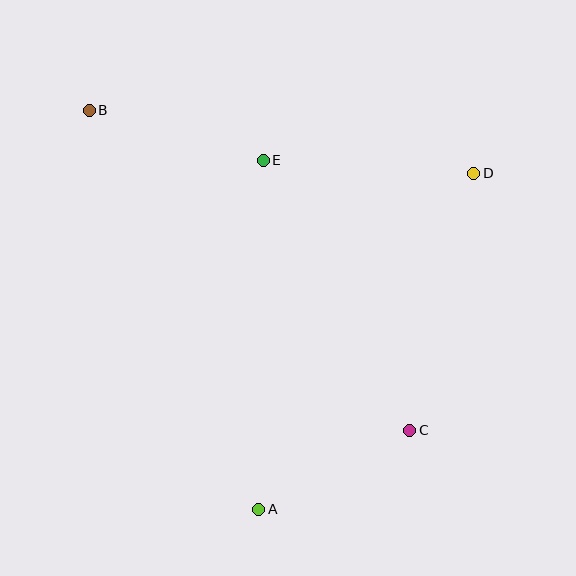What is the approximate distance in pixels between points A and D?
The distance between A and D is approximately 399 pixels.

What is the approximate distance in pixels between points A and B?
The distance between A and B is approximately 433 pixels.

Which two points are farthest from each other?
Points B and C are farthest from each other.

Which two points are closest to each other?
Points A and C are closest to each other.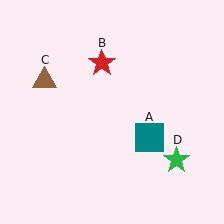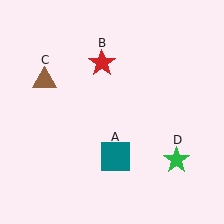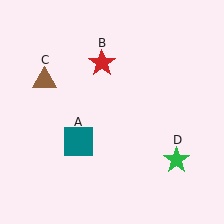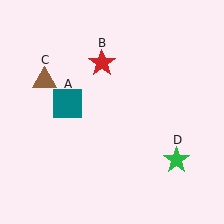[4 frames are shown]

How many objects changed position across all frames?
1 object changed position: teal square (object A).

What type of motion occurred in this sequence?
The teal square (object A) rotated clockwise around the center of the scene.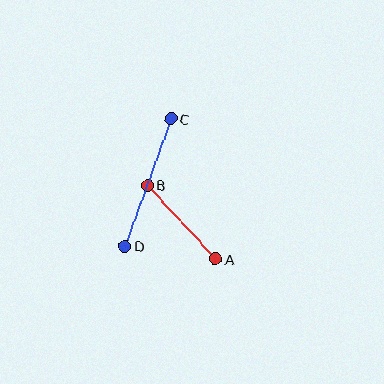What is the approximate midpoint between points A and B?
The midpoint is at approximately (182, 222) pixels.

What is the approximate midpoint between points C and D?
The midpoint is at approximately (148, 182) pixels.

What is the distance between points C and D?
The distance is approximately 135 pixels.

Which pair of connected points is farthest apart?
Points C and D are farthest apart.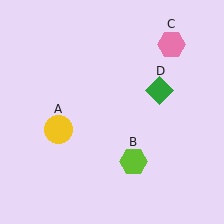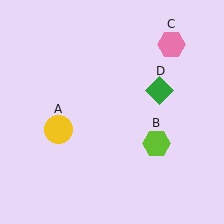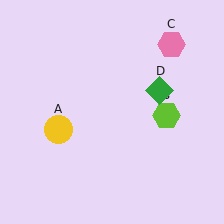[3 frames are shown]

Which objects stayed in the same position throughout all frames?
Yellow circle (object A) and pink hexagon (object C) and green diamond (object D) remained stationary.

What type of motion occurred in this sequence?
The lime hexagon (object B) rotated counterclockwise around the center of the scene.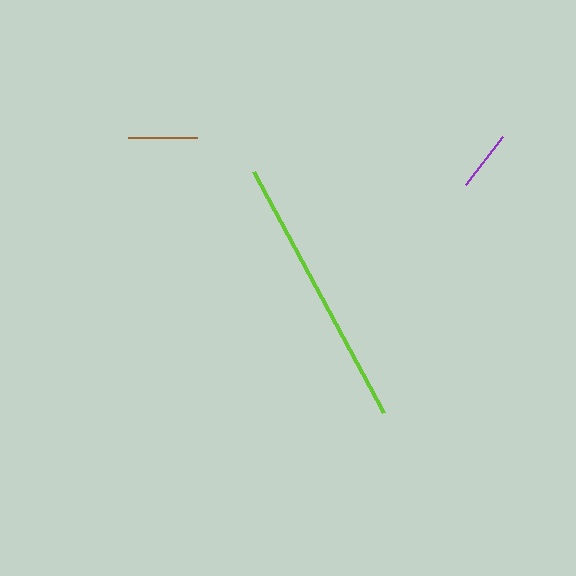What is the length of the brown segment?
The brown segment is approximately 69 pixels long.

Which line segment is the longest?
The lime line is the longest at approximately 274 pixels.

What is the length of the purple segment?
The purple segment is approximately 61 pixels long.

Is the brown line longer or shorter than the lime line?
The lime line is longer than the brown line.